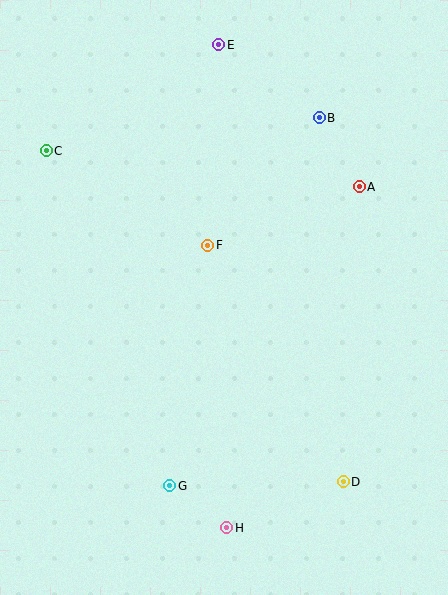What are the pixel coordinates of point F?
Point F is at (208, 245).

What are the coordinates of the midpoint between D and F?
The midpoint between D and F is at (275, 364).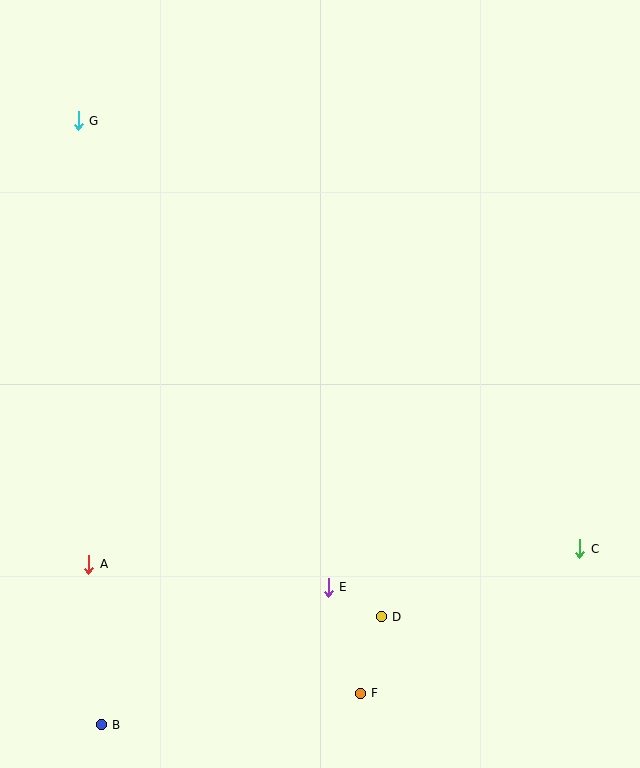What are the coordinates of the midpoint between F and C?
The midpoint between F and C is at (470, 621).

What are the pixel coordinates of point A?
Point A is at (89, 564).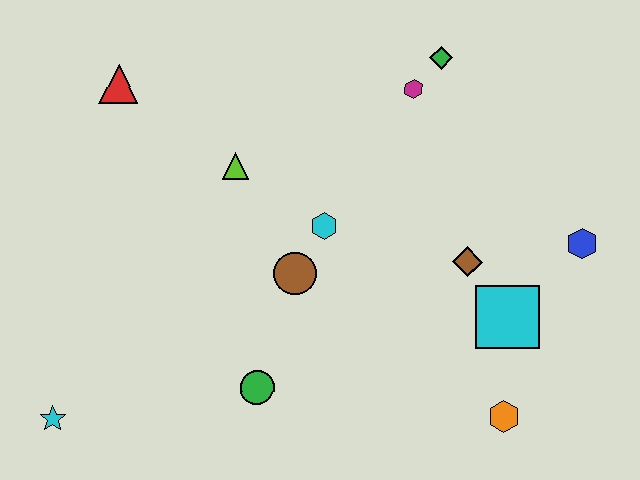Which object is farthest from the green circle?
The green diamond is farthest from the green circle.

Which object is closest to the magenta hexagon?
The green diamond is closest to the magenta hexagon.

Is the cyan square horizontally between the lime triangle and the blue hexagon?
Yes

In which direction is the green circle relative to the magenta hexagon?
The green circle is below the magenta hexagon.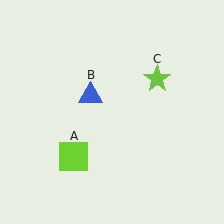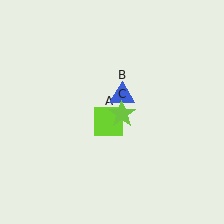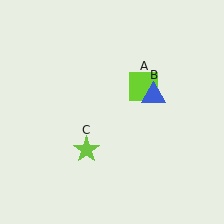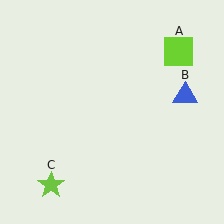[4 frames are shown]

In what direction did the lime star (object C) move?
The lime star (object C) moved down and to the left.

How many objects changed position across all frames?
3 objects changed position: lime square (object A), blue triangle (object B), lime star (object C).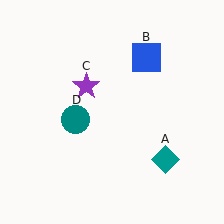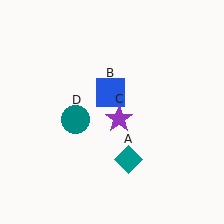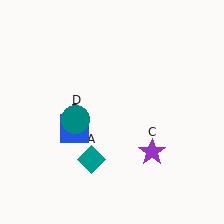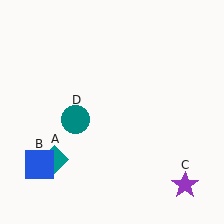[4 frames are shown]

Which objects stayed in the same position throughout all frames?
Teal circle (object D) remained stationary.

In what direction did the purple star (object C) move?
The purple star (object C) moved down and to the right.